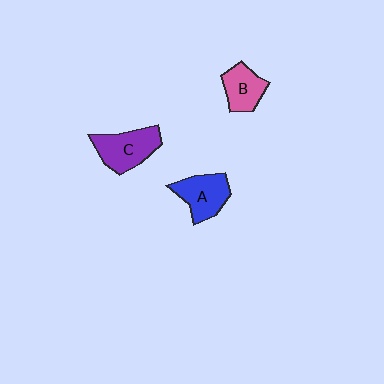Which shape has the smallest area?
Shape B (pink).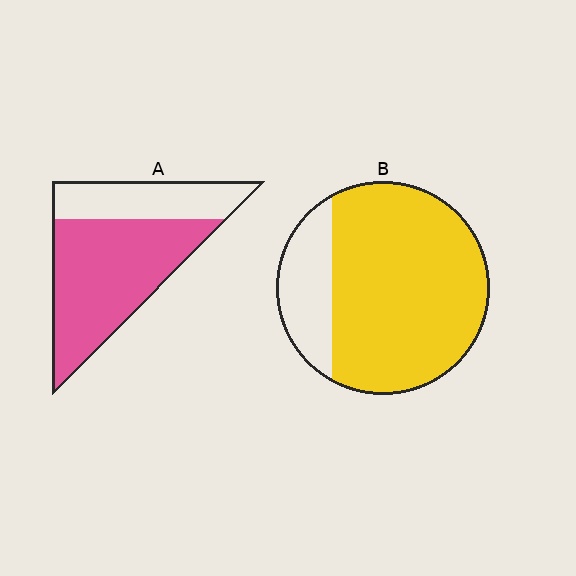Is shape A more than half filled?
Yes.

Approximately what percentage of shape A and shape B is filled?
A is approximately 70% and B is approximately 80%.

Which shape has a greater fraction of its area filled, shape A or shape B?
Shape B.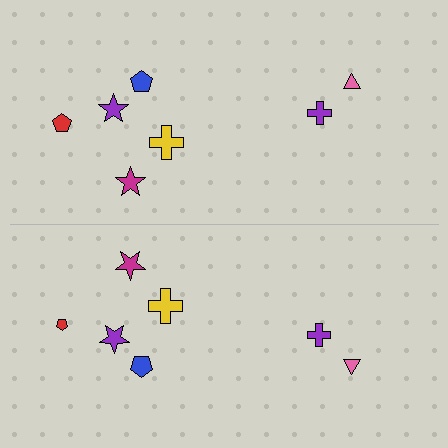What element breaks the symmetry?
The red pentagon on the bottom side has a different size than its mirror counterpart.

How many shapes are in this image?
There are 14 shapes in this image.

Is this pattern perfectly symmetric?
No, the pattern is not perfectly symmetric. The red pentagon on the bottom side has a different size than its mirror counterpart.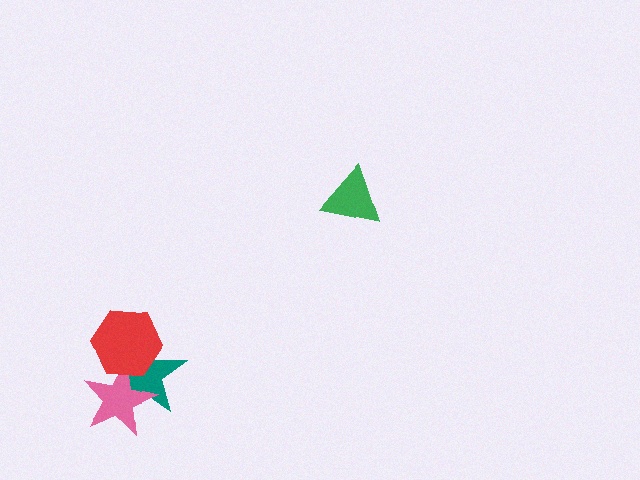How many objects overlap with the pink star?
2 objects overlap with the pink star.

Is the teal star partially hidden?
Yes, it is partially covered by another shape.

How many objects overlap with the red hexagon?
2 objects overlap with the red hexagon.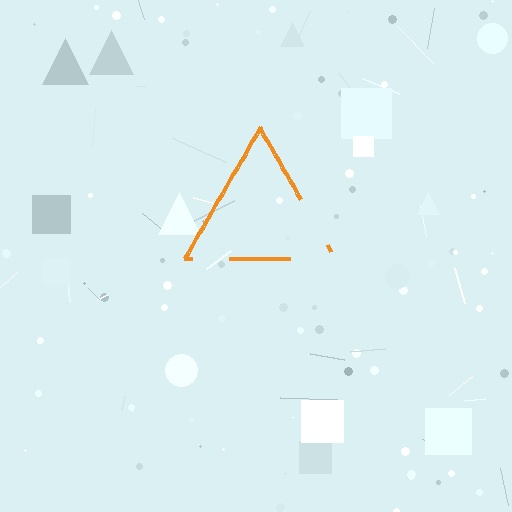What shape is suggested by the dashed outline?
The dashed outline suggests a triangle.